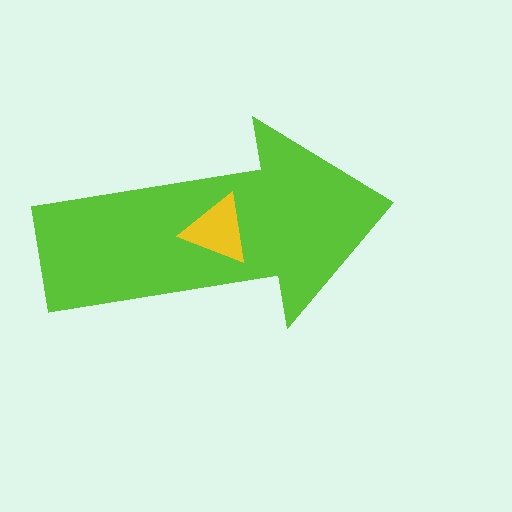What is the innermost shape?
The yellow triangle.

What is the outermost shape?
The lime arrow.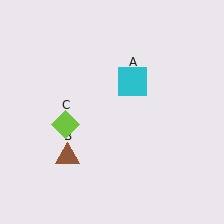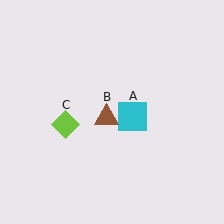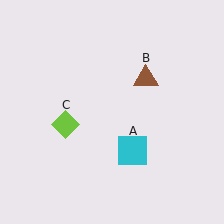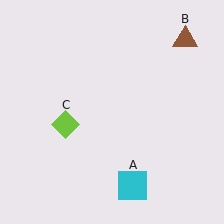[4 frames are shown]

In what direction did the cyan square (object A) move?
The cyan square (object A) moved down.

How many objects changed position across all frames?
2 objects changed position: cyan square (object A), brown triangle (object B).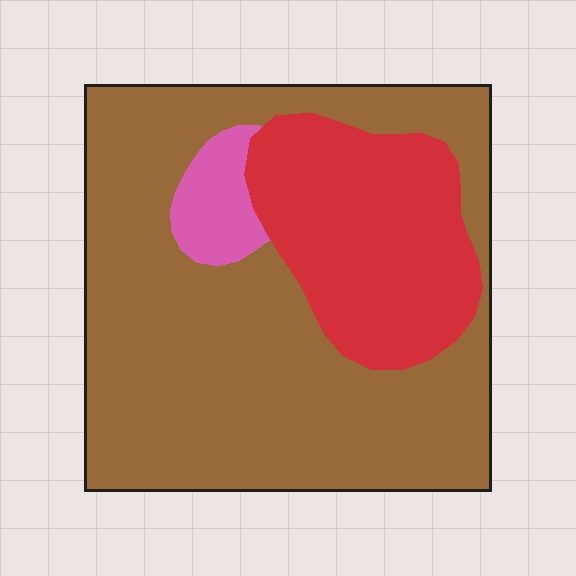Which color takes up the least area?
Pink, at roughly 5%.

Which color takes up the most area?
Brown, at roughly 70%.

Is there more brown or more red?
Brown.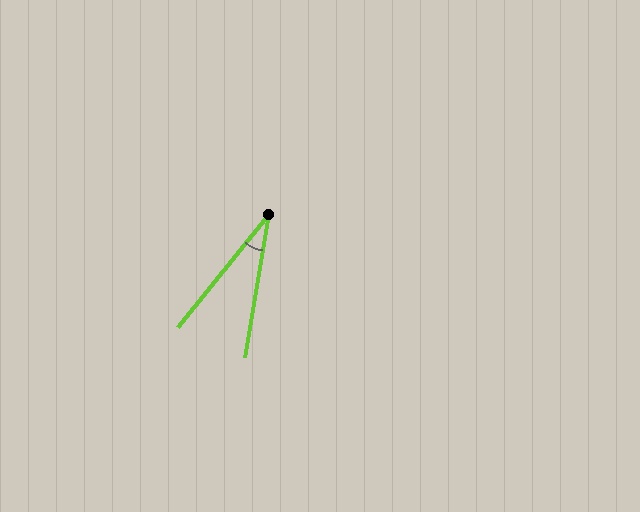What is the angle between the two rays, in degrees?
Approximately 29 degrees.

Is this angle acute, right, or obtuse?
It is acute.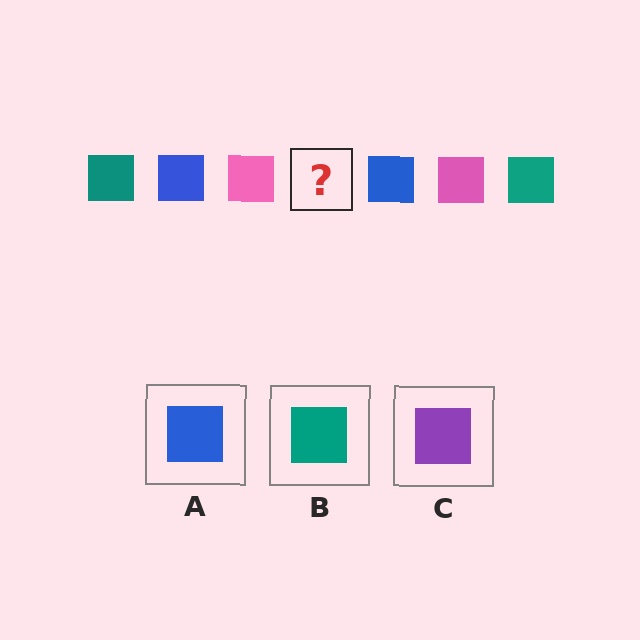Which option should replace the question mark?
Option B.